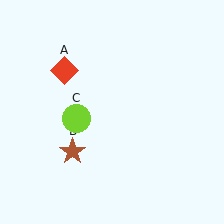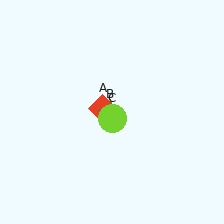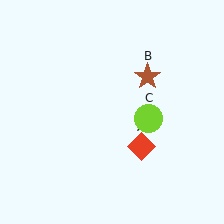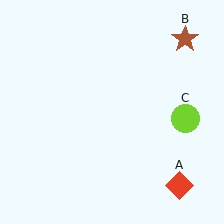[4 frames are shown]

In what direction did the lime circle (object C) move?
The lime circle (object C) moved right.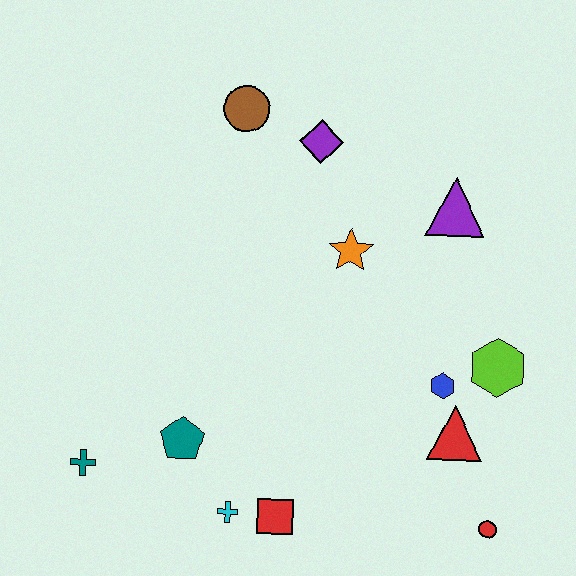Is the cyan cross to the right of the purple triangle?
No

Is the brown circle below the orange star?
No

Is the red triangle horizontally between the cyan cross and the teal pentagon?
No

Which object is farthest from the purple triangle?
The teal cross is farthest from the purple triangle.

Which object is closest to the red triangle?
The blue hexagon is closest to the red triangle.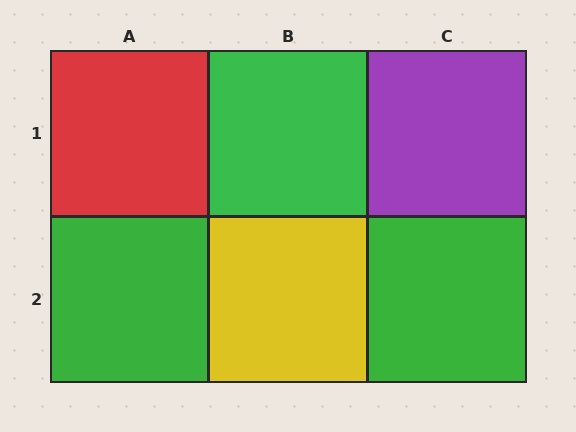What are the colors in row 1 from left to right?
Red, green, purple.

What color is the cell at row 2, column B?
Yellow.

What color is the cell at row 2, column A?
Green.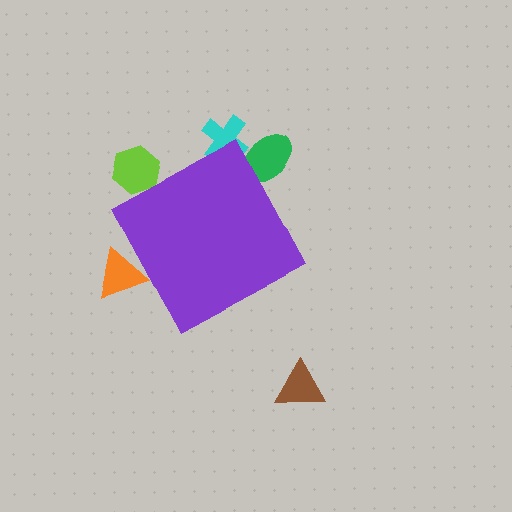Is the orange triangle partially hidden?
Yes, the orange triangle is partially hidden behind the purple diamond.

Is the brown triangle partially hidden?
No, the brown triangle is fully visible.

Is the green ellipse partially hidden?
Yes, the green ellipse is partially hidden behind the purple diamond.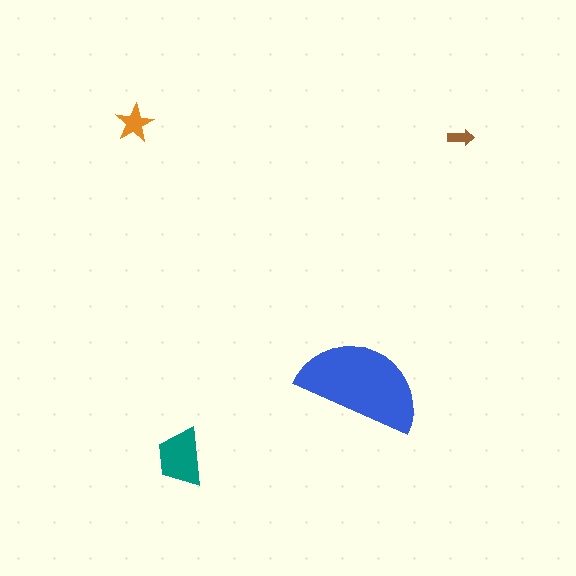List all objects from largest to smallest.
The blue semicircle, the teal trapezoid, the orange star, the brown arrow.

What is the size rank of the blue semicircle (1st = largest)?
1st.